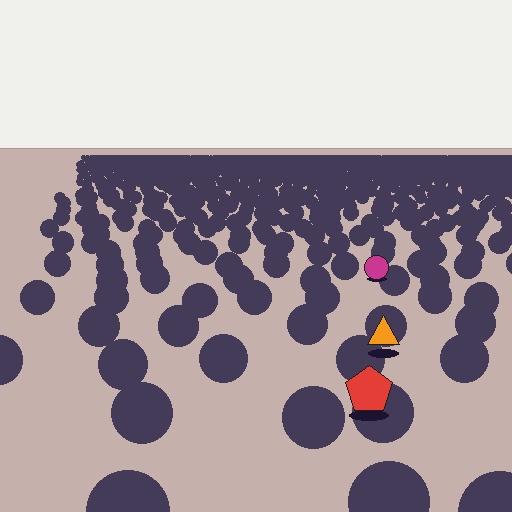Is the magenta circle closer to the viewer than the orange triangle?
No. The orange triangle is closer — you can tell from the texture gradient: the ground texture is coarser near it.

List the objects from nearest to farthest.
From nearest to farthest: the red pentagon, the orange triangle, the magenta circle.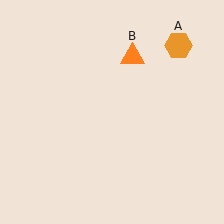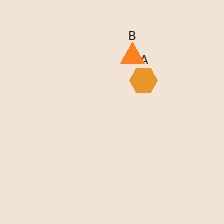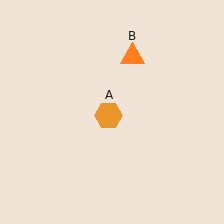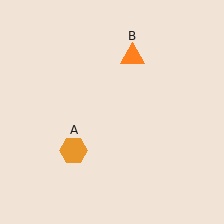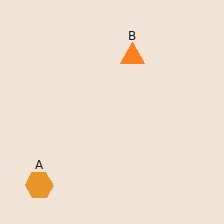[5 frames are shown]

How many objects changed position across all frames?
1 object changed position: orange hexagon (object A).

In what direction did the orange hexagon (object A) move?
The orange hexagon (object A) moved down and to the left.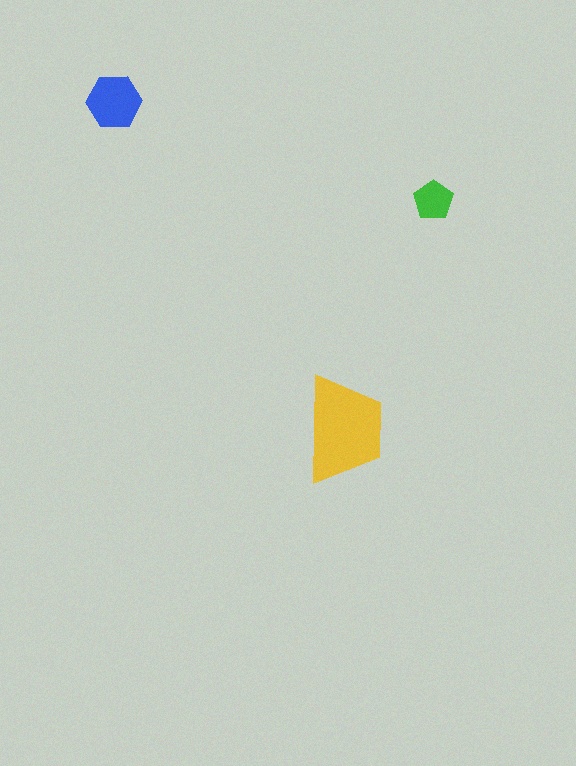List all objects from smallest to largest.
The green pentagon, the blue hexagon, the yellow trapezoid.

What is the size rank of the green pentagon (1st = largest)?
3rd.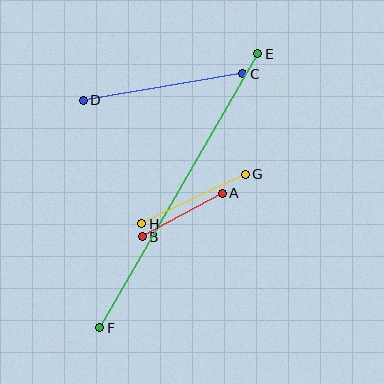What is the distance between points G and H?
The distance is approximately 115 pixels.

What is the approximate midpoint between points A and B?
The midpoint is at approximately (182, 215) pixels.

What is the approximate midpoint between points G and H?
The midpoint is at approximately (193, 199) pixels.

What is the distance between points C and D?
The distance is approximately 162 pixels.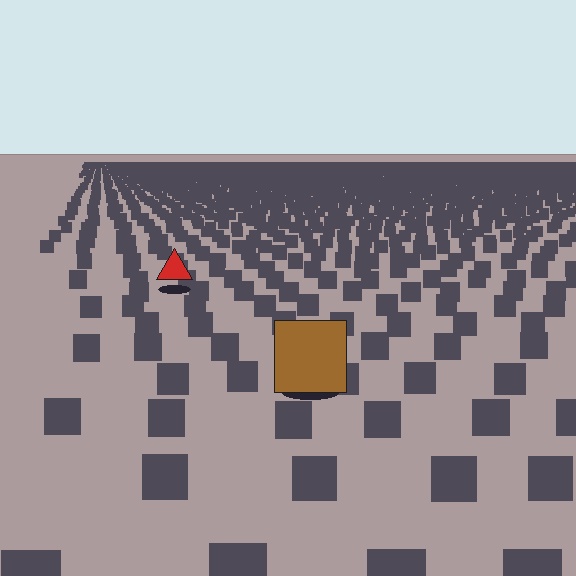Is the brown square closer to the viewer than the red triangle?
Yes. The brown square is closer — you can tell from the texture gradient: the ground texture is coarser near it.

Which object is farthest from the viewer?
The red triangle is farthest from the viewer. It appears smaller and the ground texture around it is denser.